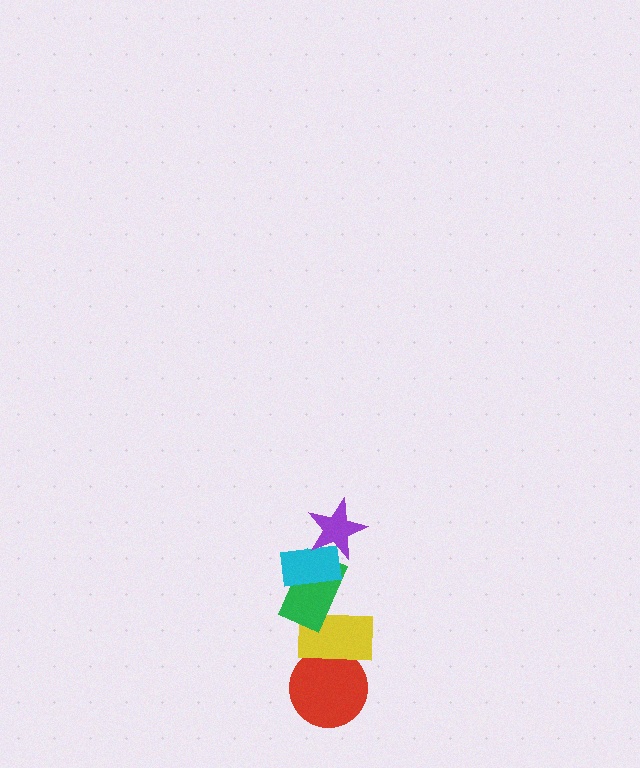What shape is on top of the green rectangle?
The cyan rectangle is on top of the green rectangle.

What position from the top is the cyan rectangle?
The cyan rectangle is 2nd from the top.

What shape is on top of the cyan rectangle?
The purple star is on top of the cyan rectangle.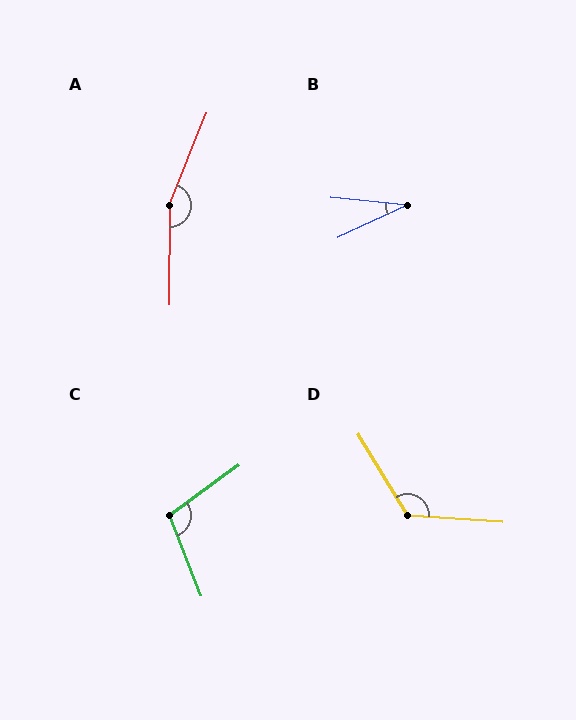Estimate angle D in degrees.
Approximately 125 degrees.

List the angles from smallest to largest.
B (31°), C (105°), D (125°), A (159°).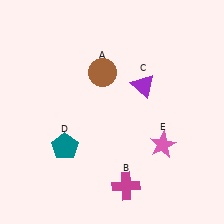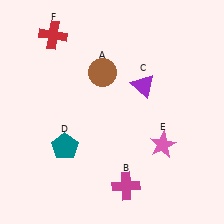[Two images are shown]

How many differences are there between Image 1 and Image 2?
There is 1 difference between the two images.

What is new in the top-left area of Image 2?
A red cross (F) was added in the top-left area of Image 2.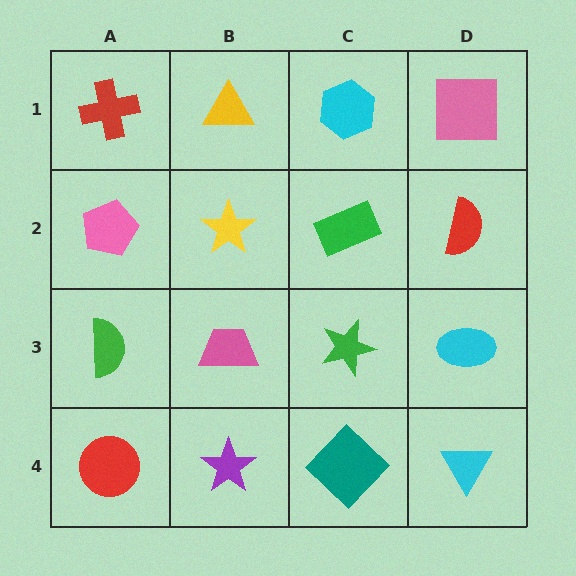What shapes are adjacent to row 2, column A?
A red cross (row 1, column A), a green semicircle (row 3, column A), a yellow star (row 2, column B).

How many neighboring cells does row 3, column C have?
4.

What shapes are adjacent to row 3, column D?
A red semicircle (row 2, column D), a cyan triangle (row 4, column D), a green star (row 3, column C).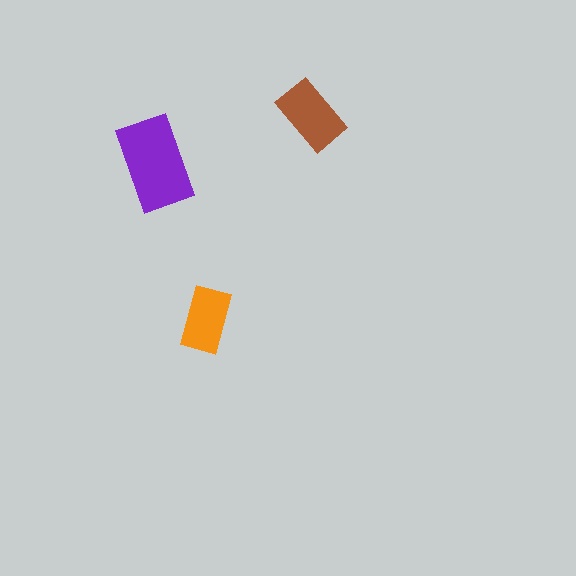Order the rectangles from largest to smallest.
the purple one, the brown one, the orange one.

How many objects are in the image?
There are 3 objects in the image.